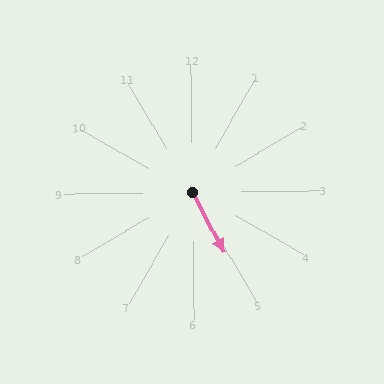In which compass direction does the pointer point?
Southeast.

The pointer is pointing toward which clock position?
Roughly 5 o'clock.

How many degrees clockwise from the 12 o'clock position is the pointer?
Approximately 153 degrees.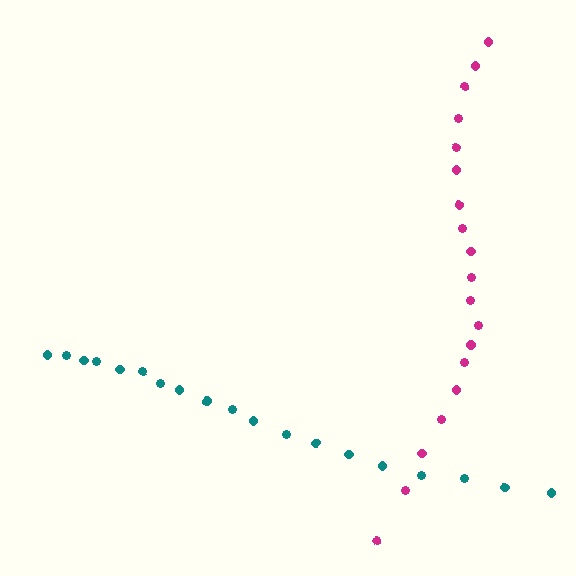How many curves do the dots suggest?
There are 2 distinct paths.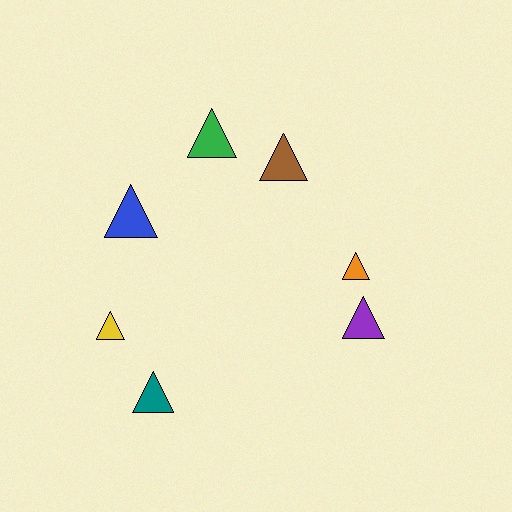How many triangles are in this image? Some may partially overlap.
There are 7 triangles.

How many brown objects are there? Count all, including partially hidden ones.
There is 1 brown object.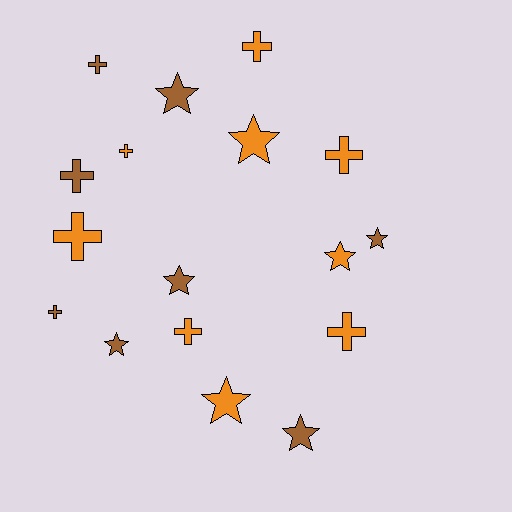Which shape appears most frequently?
Cross, with 9 objects.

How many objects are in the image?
There are 17 objects.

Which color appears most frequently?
Orange, with 9 objects.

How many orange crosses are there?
There are 6 orange crosses.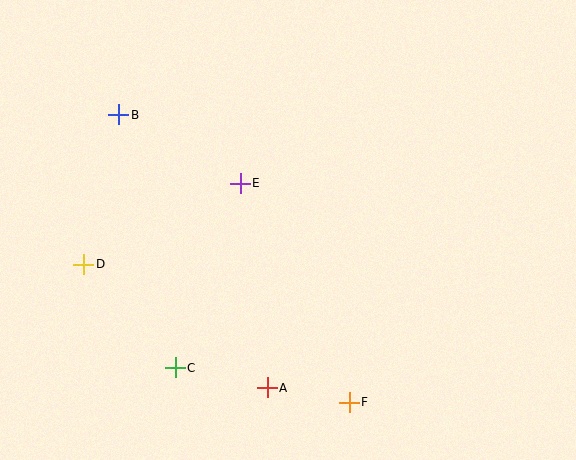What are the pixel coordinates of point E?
Point E is at (240, 183).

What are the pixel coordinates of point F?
Point F is at (349, 402).